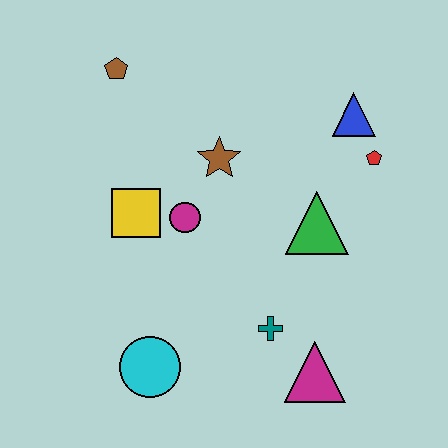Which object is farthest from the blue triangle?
The cyan circle is farthest from the blue triangle.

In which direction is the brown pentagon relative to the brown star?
The brown pentagon is to the left of the brown star.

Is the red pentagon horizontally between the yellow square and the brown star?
No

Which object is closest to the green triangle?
The red pentagon is closest to the green triangle.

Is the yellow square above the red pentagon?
No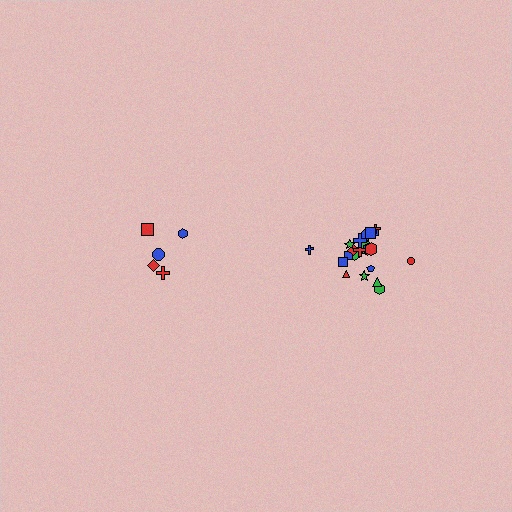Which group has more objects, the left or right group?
The right group.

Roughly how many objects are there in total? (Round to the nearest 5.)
Roughly 30 objects in total.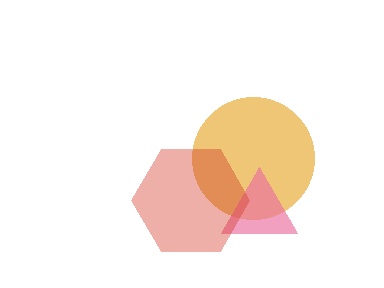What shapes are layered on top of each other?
The layered shapes are: an orange circle, a pink triangle, a red hexagon.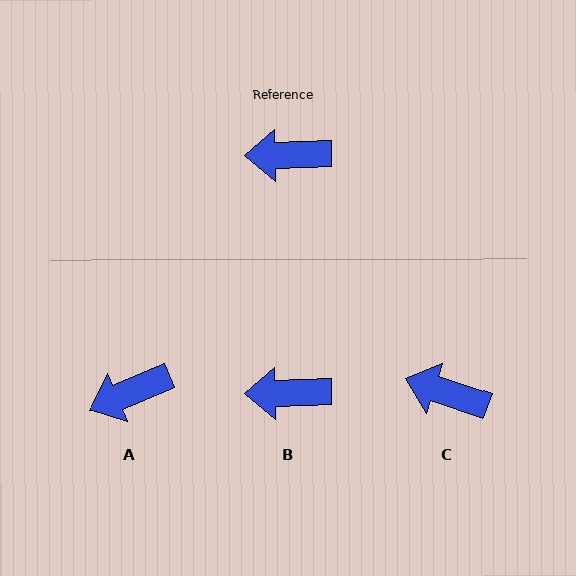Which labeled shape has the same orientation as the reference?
B.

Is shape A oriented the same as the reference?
No, it is off by about 21 degrees.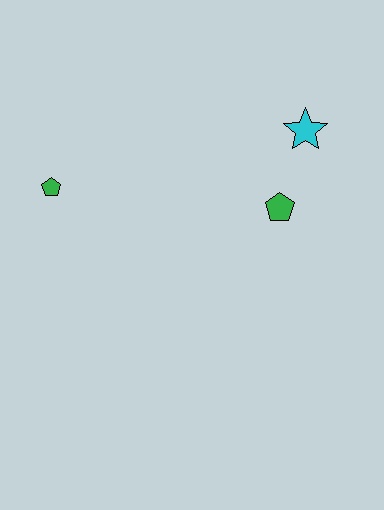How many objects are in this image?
There are 3 objects.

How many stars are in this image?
There is 1 star.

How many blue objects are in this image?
There are no blue objects.